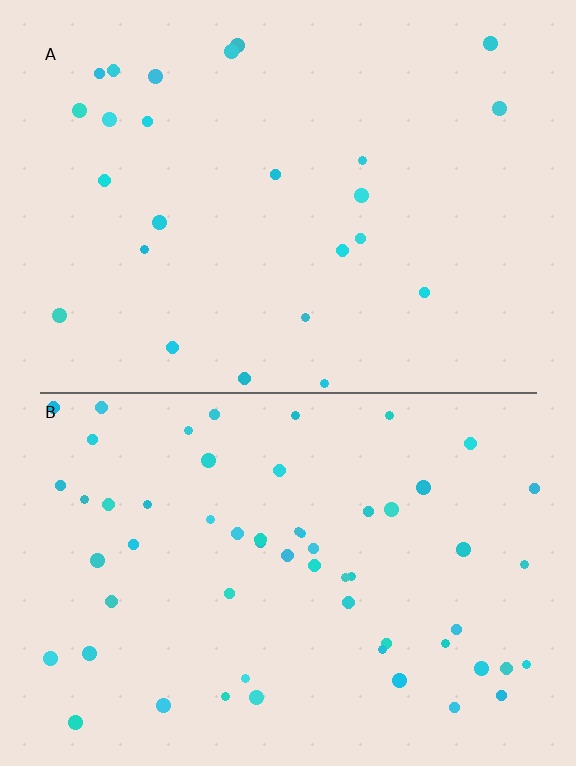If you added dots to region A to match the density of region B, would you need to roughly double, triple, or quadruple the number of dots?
Approximately double.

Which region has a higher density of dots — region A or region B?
B (the bottom).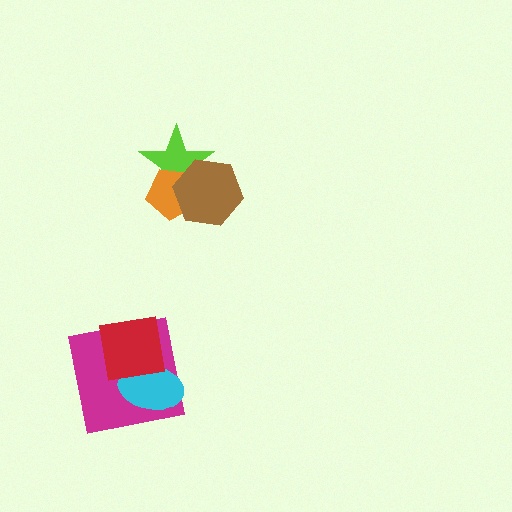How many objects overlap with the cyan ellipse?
2 objects overlap with the cyan ellipse.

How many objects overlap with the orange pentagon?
2 objects overlap with the orange pentagon.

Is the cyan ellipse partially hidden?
Yes, it is partially covered by another shape.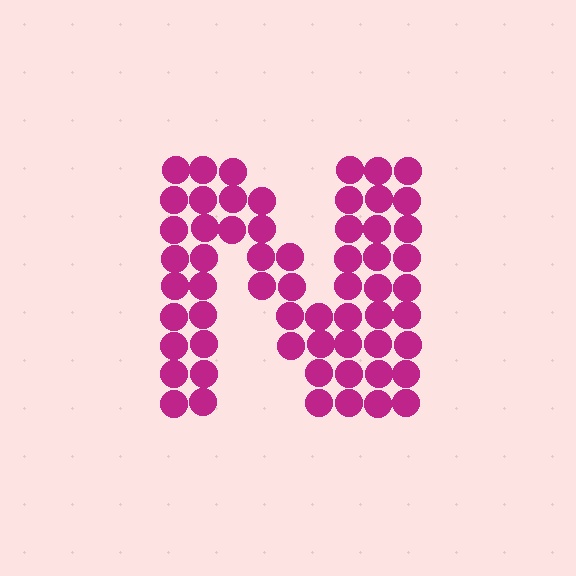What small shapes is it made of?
It is made of small circles.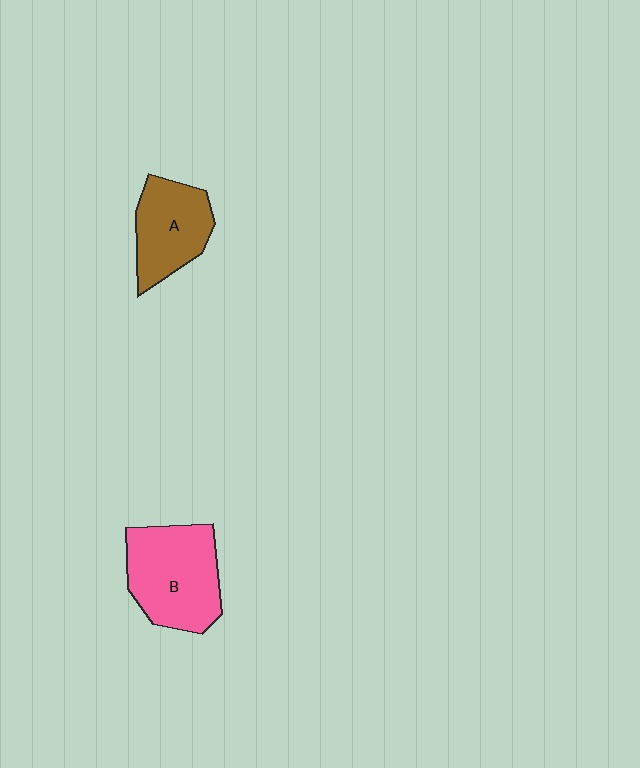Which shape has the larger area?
Shape B (pink).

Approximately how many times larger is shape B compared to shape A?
Approximately 1.4 times.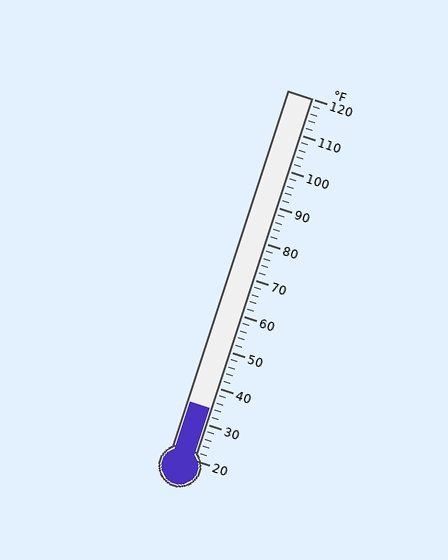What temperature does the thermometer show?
The thermometer shows approximately 34°F.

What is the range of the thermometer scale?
The thermometer scale ranges from 20°F to 120°F.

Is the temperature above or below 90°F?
The temperature is below 90°F.